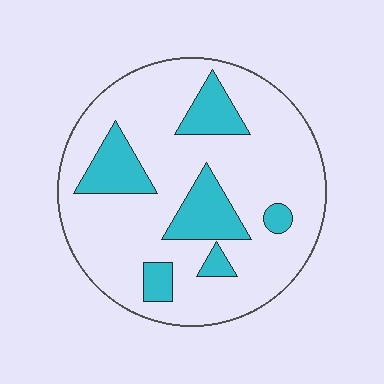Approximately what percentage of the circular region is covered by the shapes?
Approximately 20%.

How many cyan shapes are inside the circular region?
6.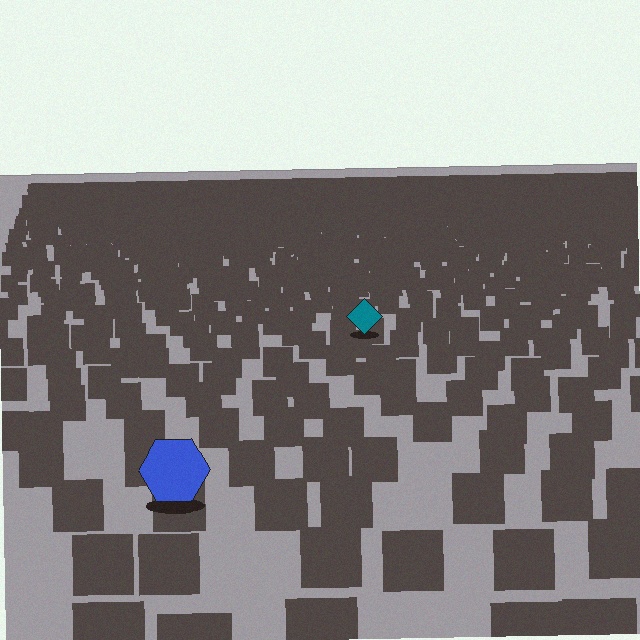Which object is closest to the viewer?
The blue hexagon is closest. The texture marks near it are larger and more spread out.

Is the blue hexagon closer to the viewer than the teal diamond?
Yes. The blue hexagon is closer — you can tell from the texture gradient: the ground texture is coarser near it.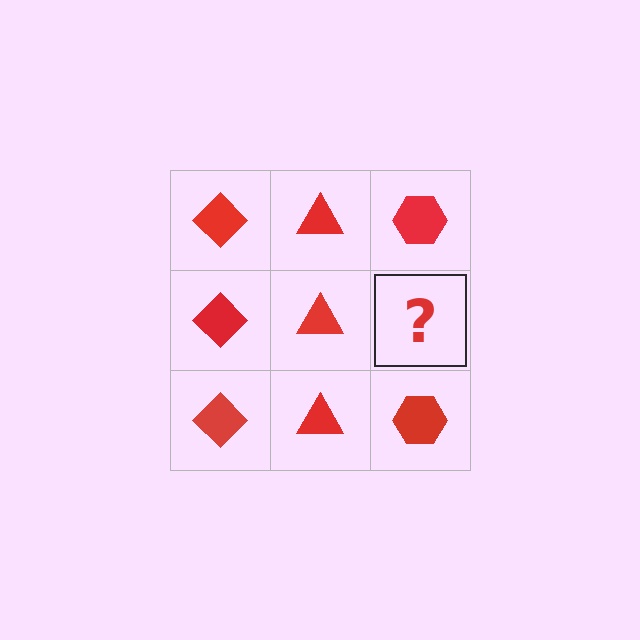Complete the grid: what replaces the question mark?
The question mark should be replaced with a red hexagon.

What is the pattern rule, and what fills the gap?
The rule is that each column has a consistent shape. The gap should be filled with a red hexagon.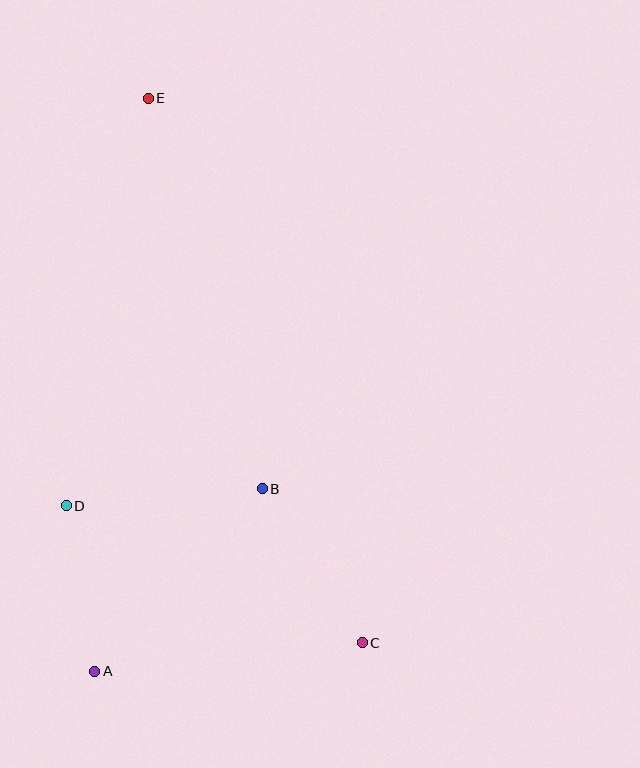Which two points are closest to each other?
Points A and D are closest to each other.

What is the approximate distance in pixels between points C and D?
The distance between C and D is approximately 326 pixels.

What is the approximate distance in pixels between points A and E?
The distance between A and E is approximately 575 pixels.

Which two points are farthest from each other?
Points C and E are farthest from each other.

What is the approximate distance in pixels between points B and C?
The distance between B and C is approximately 184 pixels.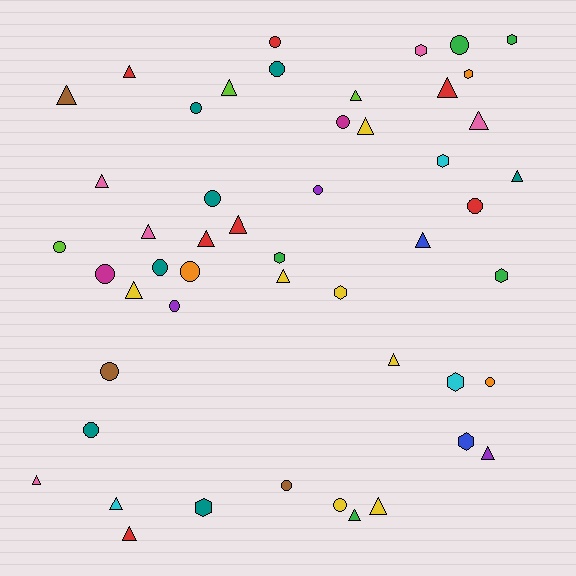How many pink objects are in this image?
There are 5 pink objects.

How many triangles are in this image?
There are 22 triangles.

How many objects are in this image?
There are 50 objects.